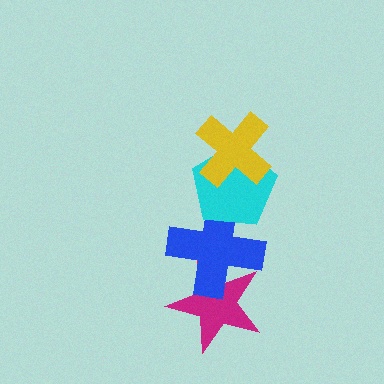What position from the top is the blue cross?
The blue cross is 3rd from the top.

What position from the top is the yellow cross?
The yellow cross is 1st from the top.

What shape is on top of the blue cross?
The cyan pentagon is on top of the blue cross.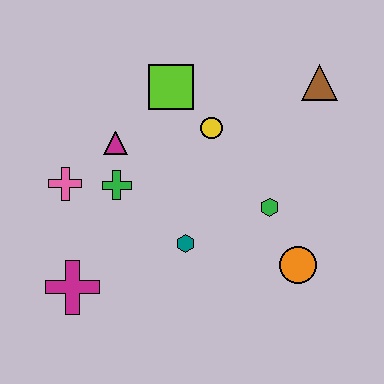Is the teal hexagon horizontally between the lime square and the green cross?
No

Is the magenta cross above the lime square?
No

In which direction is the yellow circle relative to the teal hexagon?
The yellow circle is above the teal hexagon.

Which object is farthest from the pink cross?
The brown triangle is farthest from the pink cross.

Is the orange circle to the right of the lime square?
Yes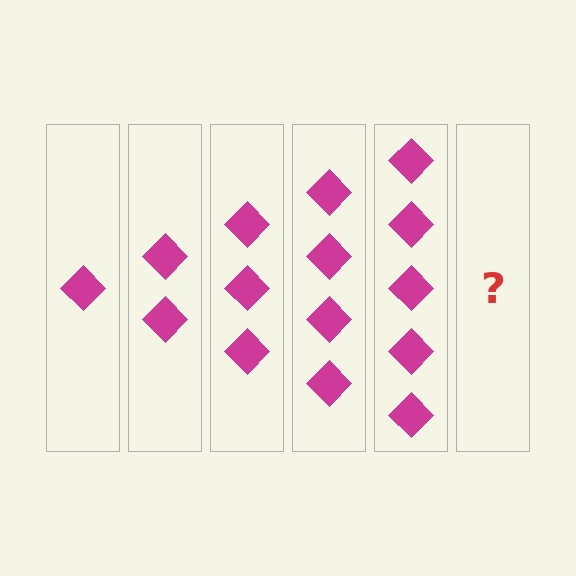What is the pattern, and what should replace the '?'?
The pattern is that each step adds one more diamond. The '?' should be 6 diamonds.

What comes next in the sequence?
The next element should be 6 diamonds.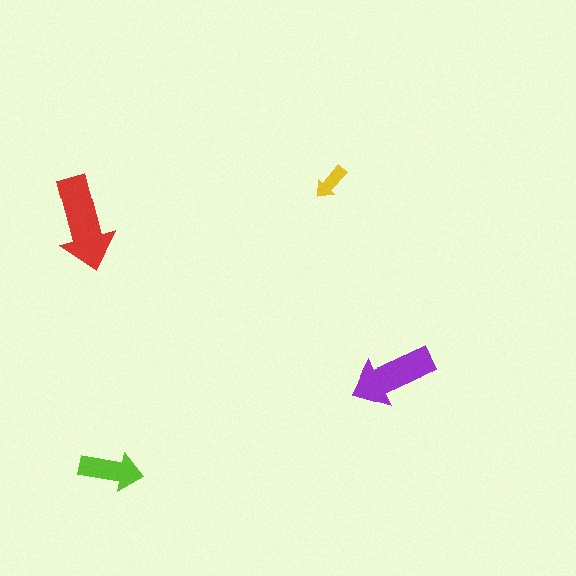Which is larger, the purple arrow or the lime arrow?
The purple one.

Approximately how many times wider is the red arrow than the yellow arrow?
About 2.5 times wider.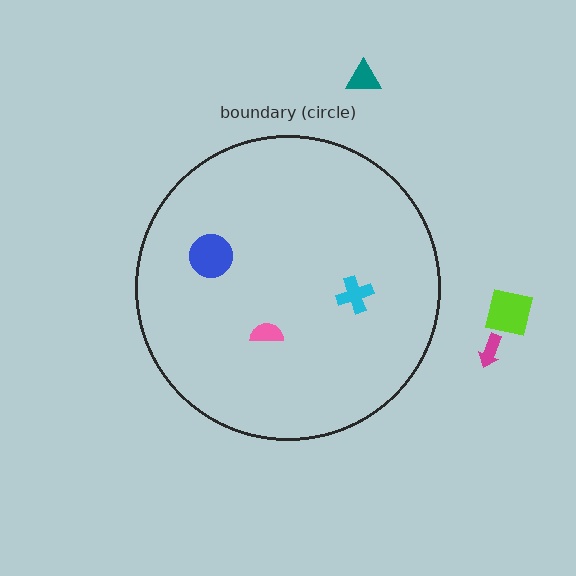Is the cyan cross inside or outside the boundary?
Inside.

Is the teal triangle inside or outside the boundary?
Outside.